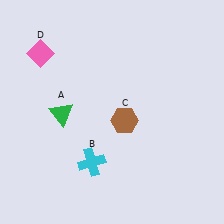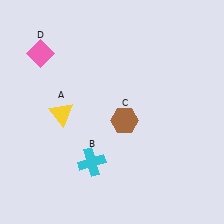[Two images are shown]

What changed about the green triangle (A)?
In Image 1, A is green. In Image 2, it changed to yellow.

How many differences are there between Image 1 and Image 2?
There is 1 difference between the two images.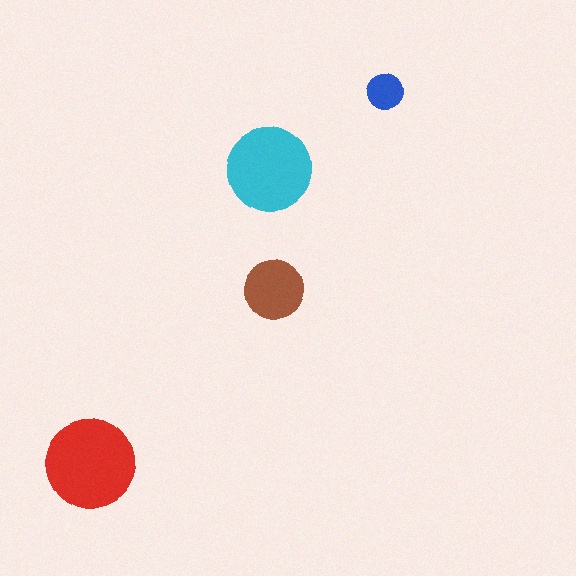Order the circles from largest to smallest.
the red one, the cyan one, the brown one, the blue one.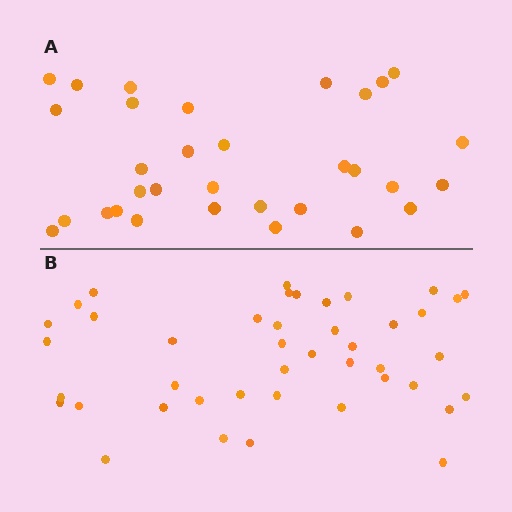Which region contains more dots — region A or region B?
Region B (the bottom region) has more dots.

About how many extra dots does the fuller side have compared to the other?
Region B has roughly 12 or so more dots than region A.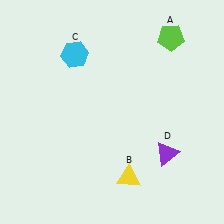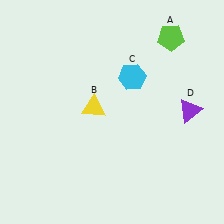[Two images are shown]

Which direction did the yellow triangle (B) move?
The yellow triangle (B) moved up.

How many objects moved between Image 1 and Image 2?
3 objects moved between the two images.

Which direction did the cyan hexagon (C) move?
The cyan hexagon (C) moved right.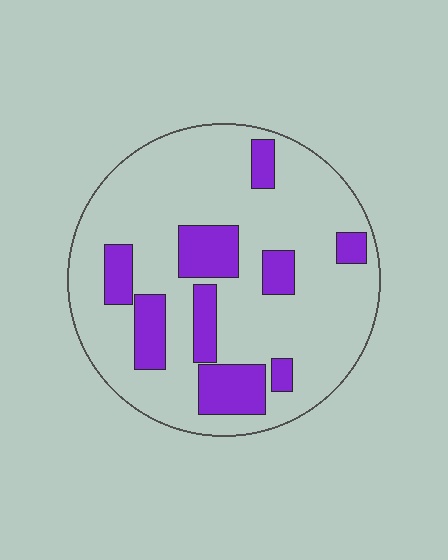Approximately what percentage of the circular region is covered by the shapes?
Approximately 20%.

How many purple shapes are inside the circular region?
9.